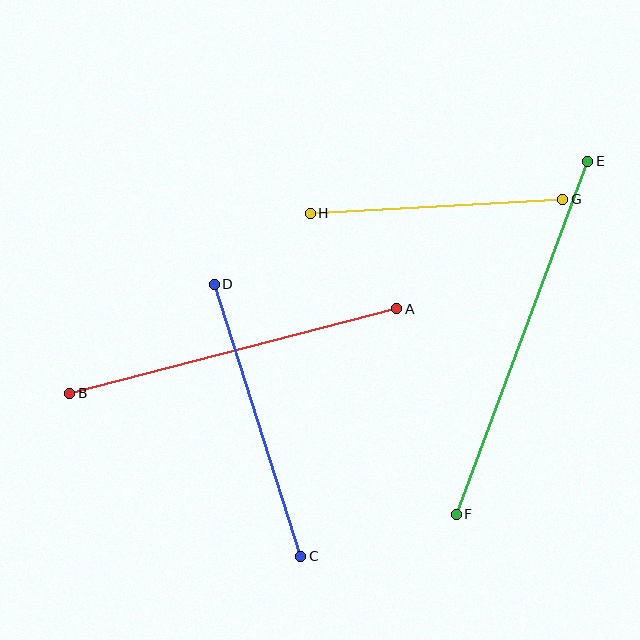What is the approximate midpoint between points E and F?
The midpoint is at approximately (522, 338) pixels.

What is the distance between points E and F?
The distance is approximately 377 pixels.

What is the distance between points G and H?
The distance is approximately 253 pixels.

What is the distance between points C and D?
The distance is approximately 286 pixels.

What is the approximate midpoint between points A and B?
The midpoint is at approximately (233, 351) pixels.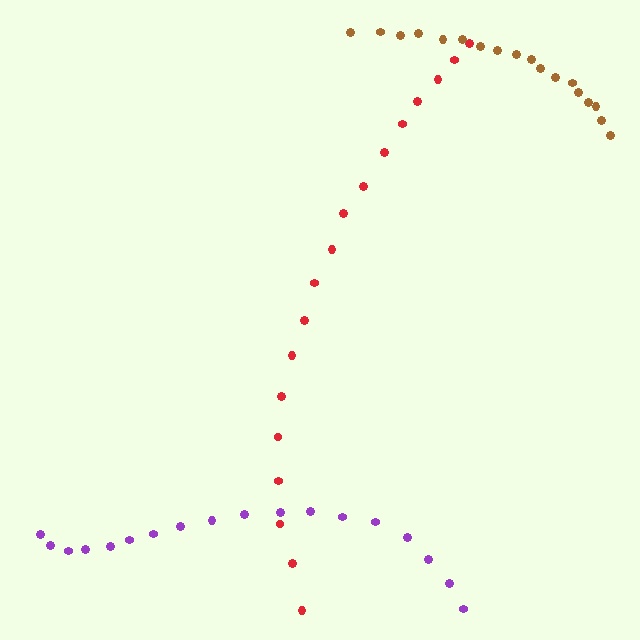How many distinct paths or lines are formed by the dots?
There are 3 distinct paths.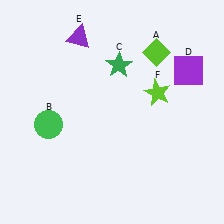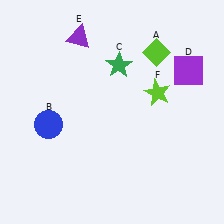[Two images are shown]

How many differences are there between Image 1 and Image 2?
There is 1 difference between the two images.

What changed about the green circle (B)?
In Image 1, B is green. In Image 2, it changed to blue.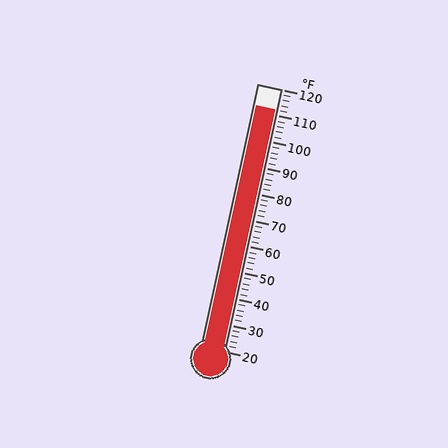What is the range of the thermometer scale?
The thermometer scale ranges from 20°F to 120°F.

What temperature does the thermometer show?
The thermometer shows approximately 112°F.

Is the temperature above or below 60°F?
The temperature is above 60°F.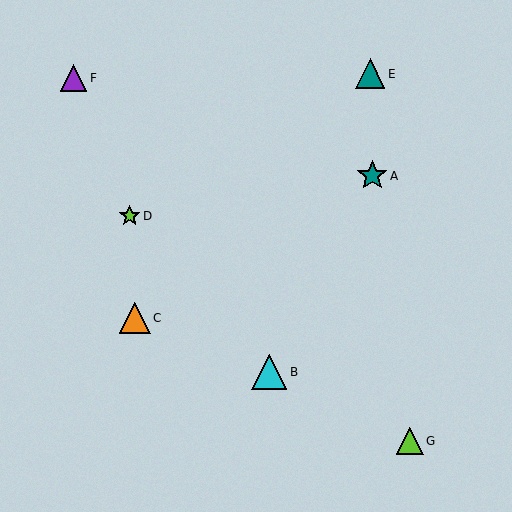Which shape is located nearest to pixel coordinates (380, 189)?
The teal star (labeled A) at (372, 176) is nearest to that location.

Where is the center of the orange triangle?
The center of the orange triangle is at (135, 318).